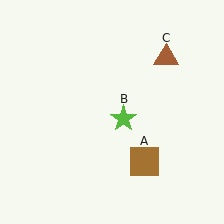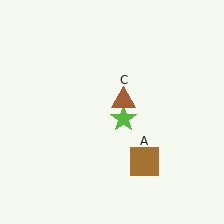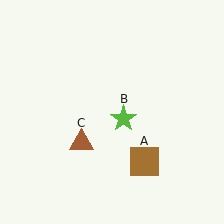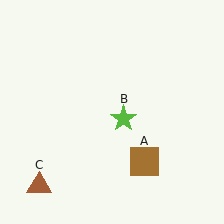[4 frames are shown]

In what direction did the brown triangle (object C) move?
The brown triangle (object C) moved down and to the left.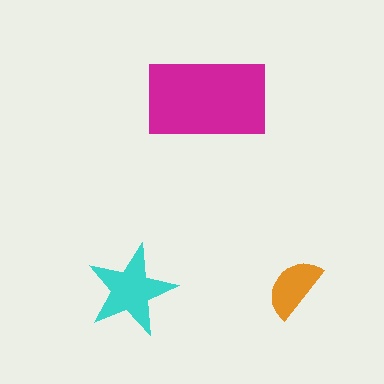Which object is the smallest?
The orange semicircle.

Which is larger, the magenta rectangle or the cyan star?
The magenta rectangle.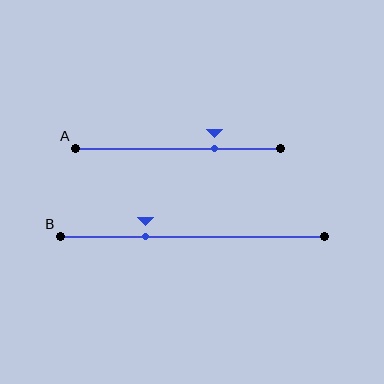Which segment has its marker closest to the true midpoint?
Segment A has its marker closest to the true midpoint.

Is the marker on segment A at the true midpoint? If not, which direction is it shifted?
No, the marker on segment A is shifted to the right by about 18% of the segment length.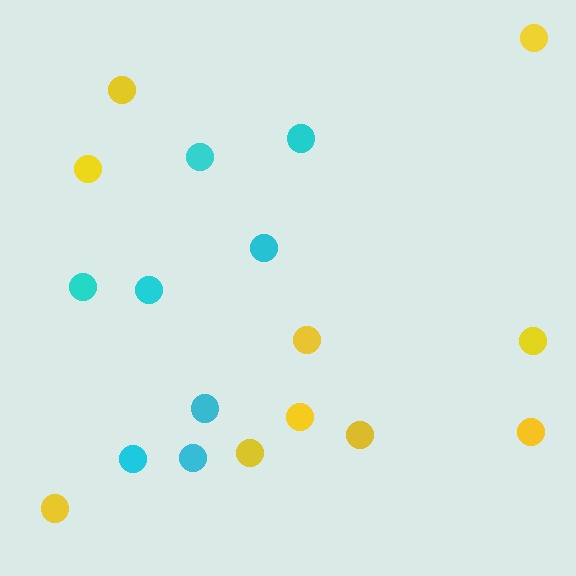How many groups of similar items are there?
There are 2 groups: one group of yellow circles (10) and one group of cyan circles (8).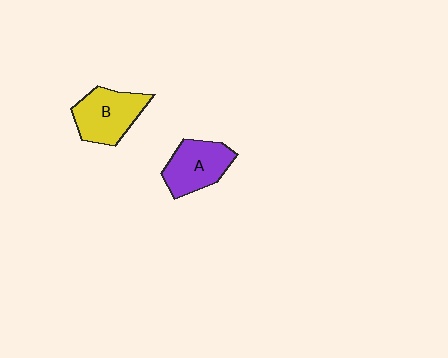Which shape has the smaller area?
Shape A (purple).